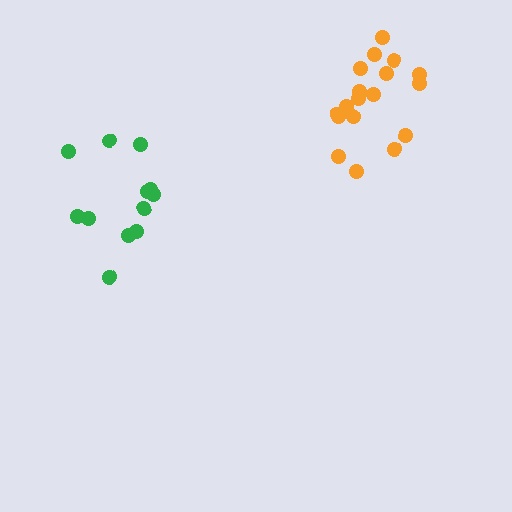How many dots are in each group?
Group 1: 12 dots, Group 2: 18 dots (30 total).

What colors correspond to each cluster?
The clusters are colored: green, orange.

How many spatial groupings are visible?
There are 2 spatial groupings.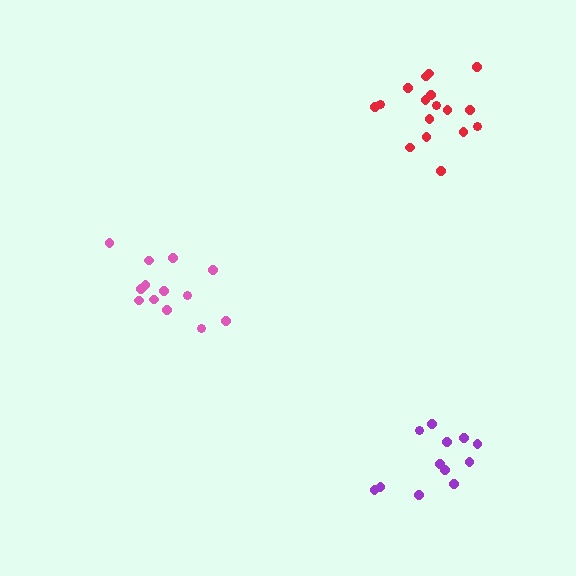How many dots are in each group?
Group 1: 12 dots, Group 2: 13 dots, Group 3: 17 dots (42 total).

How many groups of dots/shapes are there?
There are 3 groups.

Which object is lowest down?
The purple cluster is bottommost.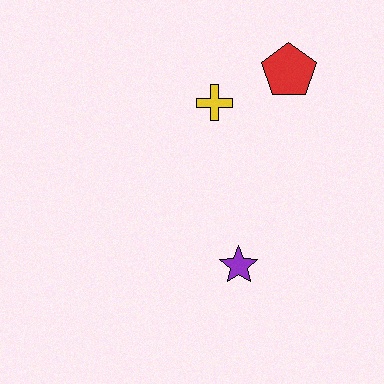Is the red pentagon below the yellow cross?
No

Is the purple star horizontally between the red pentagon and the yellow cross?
Yes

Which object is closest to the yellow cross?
The red pentagon is closest to the yellow cross.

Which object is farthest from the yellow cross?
The purple star is farthest from the yellow cross.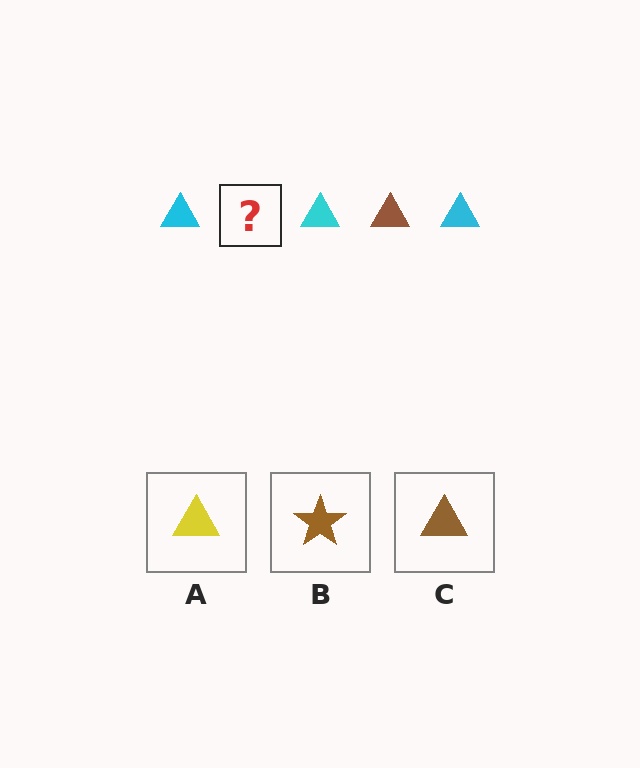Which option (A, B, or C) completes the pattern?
C.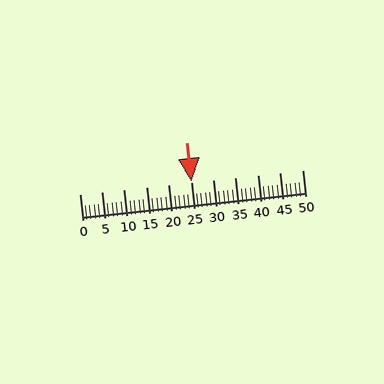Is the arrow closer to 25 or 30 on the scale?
The arrow is closer to 25.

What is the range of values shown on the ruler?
The ruler shows values from 0 to 50.